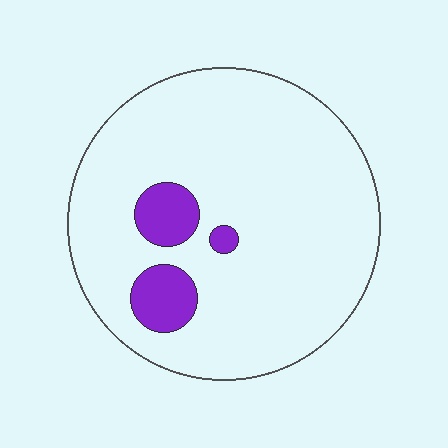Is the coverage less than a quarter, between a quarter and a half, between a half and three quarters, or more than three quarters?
Less than a quarter.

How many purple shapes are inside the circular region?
3.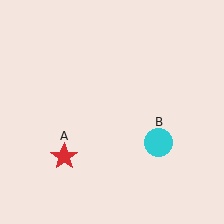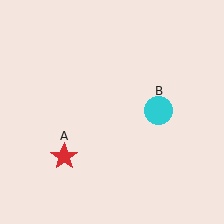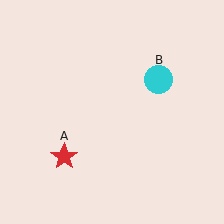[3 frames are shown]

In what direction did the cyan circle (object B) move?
The cyan circle (object B) moved up.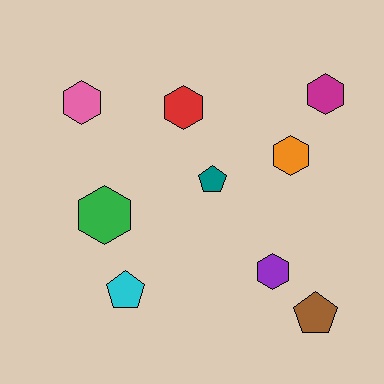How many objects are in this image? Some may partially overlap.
There are 9 objects.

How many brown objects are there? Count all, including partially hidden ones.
There is 1 brown object.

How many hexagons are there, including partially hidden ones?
There are 6 hexagons.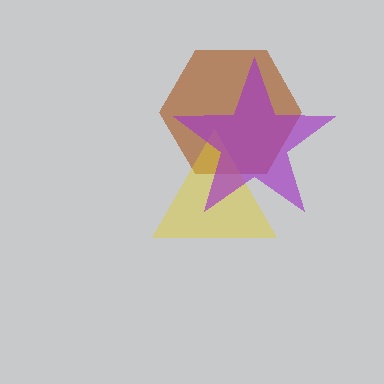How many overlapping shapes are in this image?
There are 3 overlapping shapes in the image.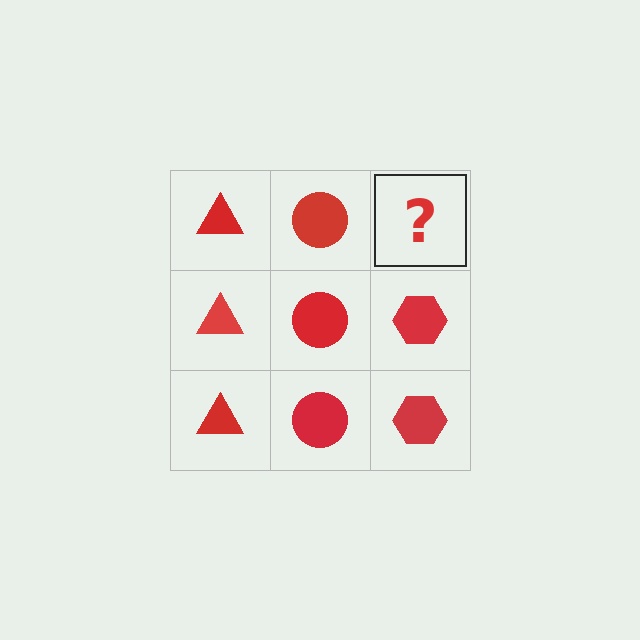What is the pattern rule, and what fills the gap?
The rule is that each column has a consistent shape. The gap should be filled with a red hexagon.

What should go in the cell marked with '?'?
The missing cell should contain a red hexagon.